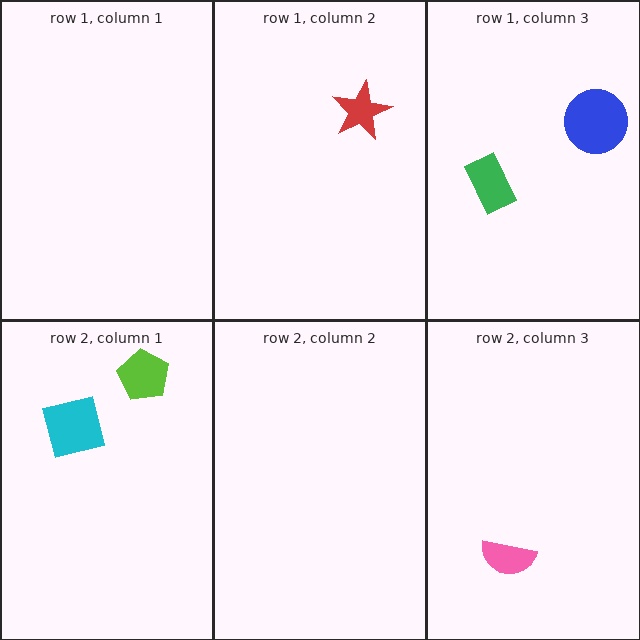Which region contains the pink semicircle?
The row 2, column 3 region.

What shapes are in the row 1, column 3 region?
The blue circle, the green rectangle.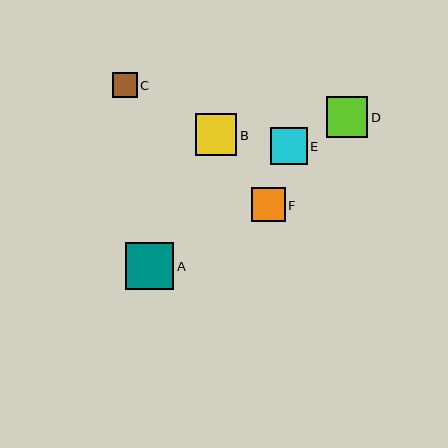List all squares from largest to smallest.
From largest to smallest: A, B, D, E, F, C.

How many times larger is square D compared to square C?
Square D is approximately 1.7 times the size of square C.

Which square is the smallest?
Square C is the smallest with a size of approximately 25 pixels.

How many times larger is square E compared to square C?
Square E is approximately 1.5 times the size of square C.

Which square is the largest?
Square A is the largest with a size of approximately 48 pixels.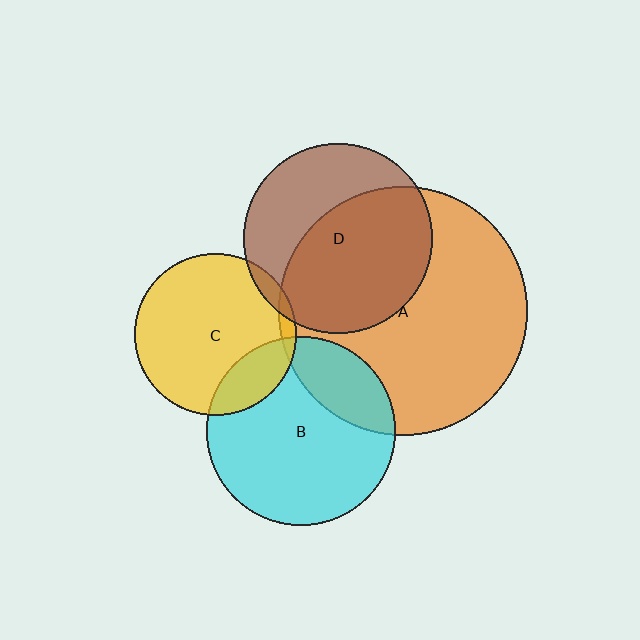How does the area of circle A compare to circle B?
Approximately 1.7 times.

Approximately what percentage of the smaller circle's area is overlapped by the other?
Approximately 5%.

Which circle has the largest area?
Circle A (orange).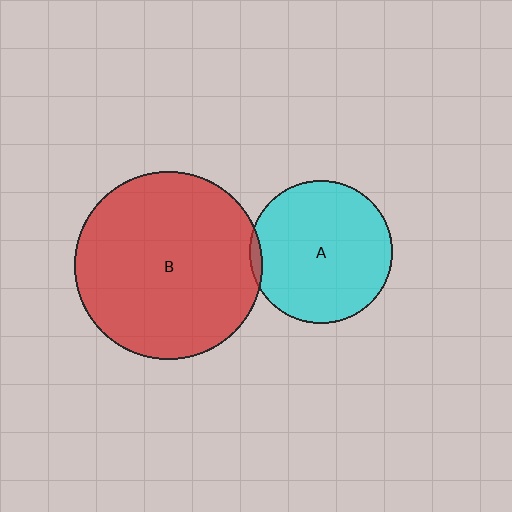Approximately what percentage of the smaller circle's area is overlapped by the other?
Approximately 5%.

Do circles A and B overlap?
Yes.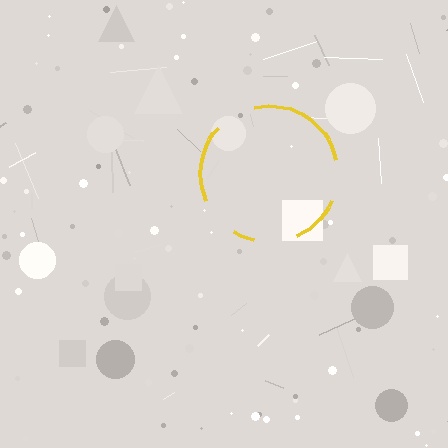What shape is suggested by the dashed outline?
The dashed outline suggests a circle.